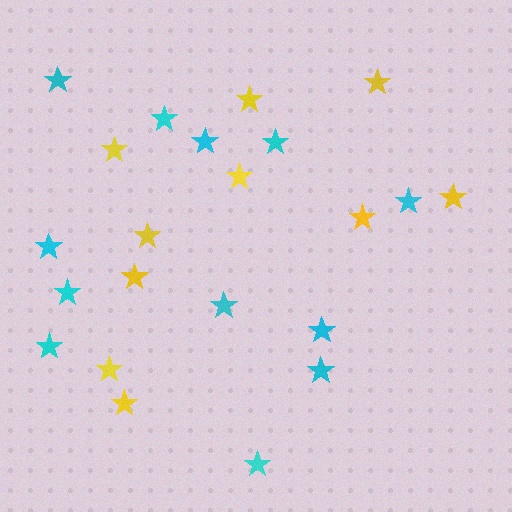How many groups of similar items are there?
There are 2 groups: one group of cyan stars (12) and one group of yellow stars (10).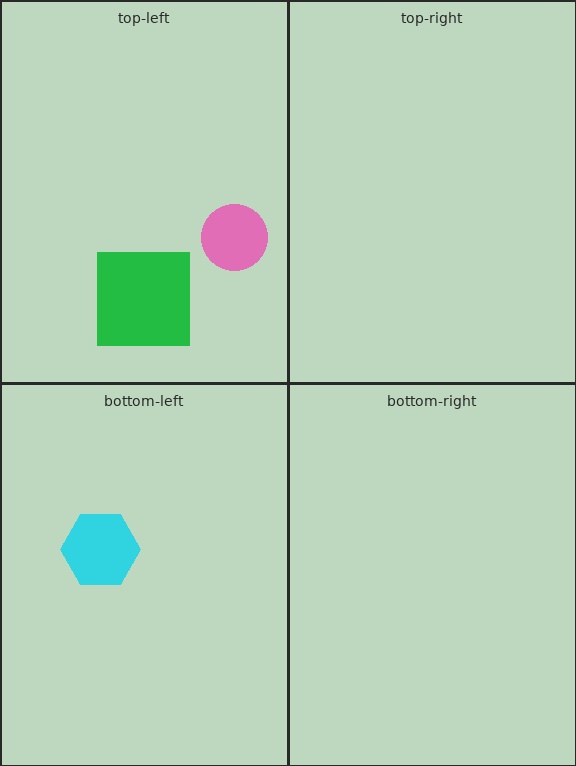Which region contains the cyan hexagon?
The bottom-left region.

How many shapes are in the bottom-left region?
1.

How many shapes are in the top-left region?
2.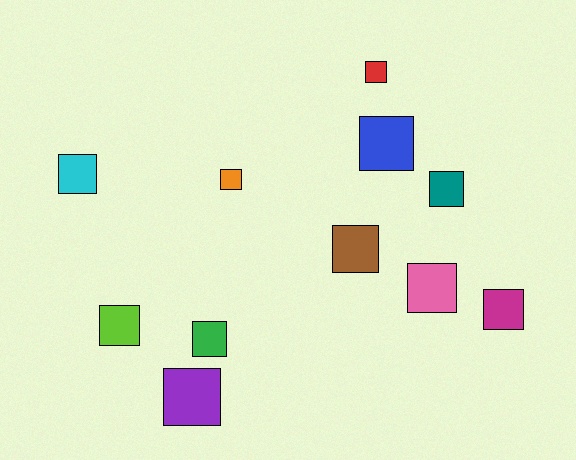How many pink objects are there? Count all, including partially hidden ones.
There is 1 pink object.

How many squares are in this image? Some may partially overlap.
There are 11 squares.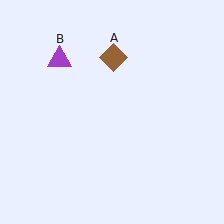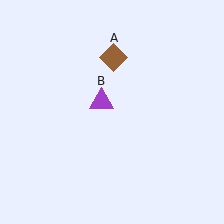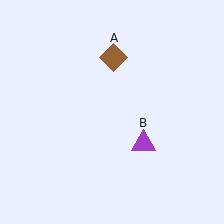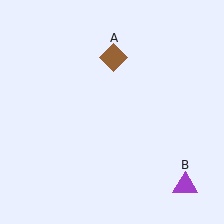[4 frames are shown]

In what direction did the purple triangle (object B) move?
The purple triangle (object B) moved down and to the right.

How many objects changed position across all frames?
1 object changed position: purple triangle (object B).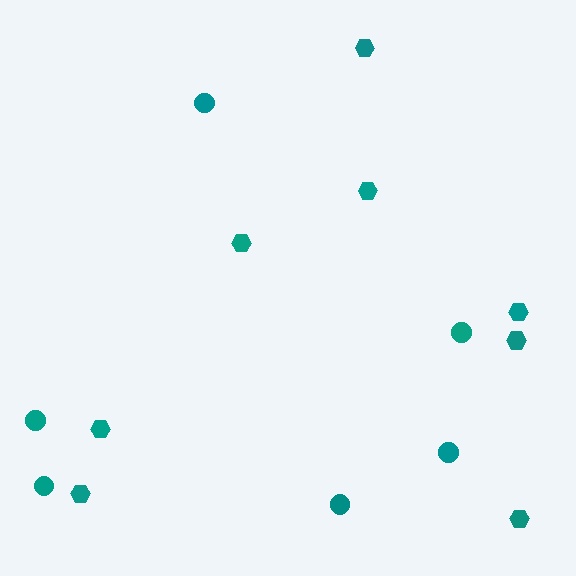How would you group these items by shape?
There are 2 groups: one group of hexagons (8) and one group of circles (6).